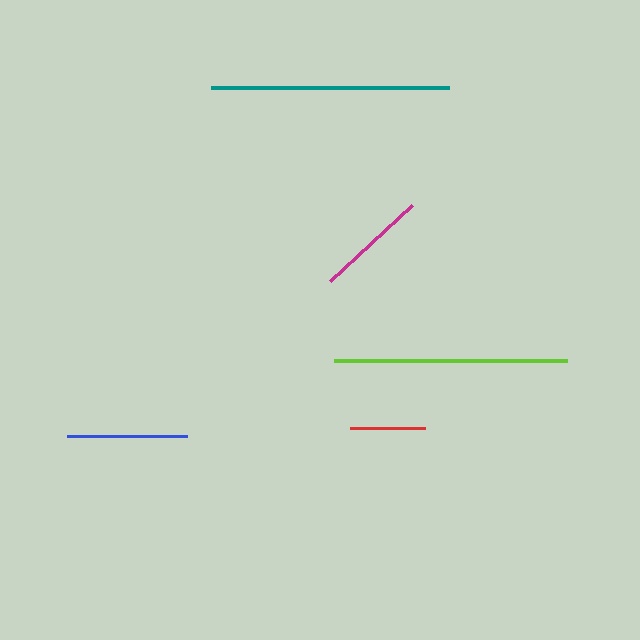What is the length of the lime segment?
The lime segment is approximately 234 pixels long.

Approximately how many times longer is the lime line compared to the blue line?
The lime line is approximately 1.9 times the length of the blue line.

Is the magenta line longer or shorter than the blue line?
The blue line is longer than the magenta line.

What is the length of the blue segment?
The blue segment is approximately 121 pixels long.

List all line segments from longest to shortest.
From longest to shortest: teal, lime, blue, magenta, red.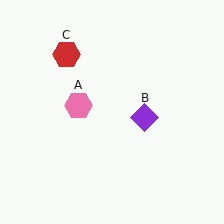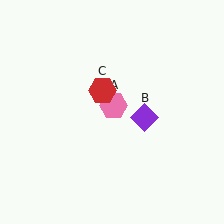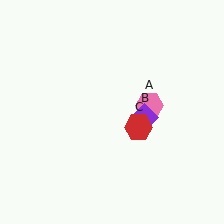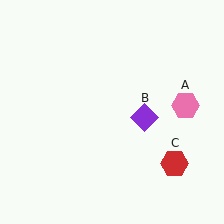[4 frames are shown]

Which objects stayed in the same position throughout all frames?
Purple diamond (object B) remained stationary.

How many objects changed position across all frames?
2 objects changed position: pink hexagon (object A), red hexagon (object C).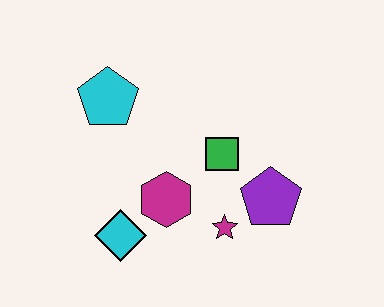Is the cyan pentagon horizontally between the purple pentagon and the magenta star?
No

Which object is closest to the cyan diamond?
The magenta hexagon is closest to the cyan diamond.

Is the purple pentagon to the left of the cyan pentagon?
No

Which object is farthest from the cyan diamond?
The purple pentagon is farthest from the cyan diamond.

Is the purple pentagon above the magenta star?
Yes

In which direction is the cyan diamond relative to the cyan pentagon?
The cyan diamond is below the cyan pentagon.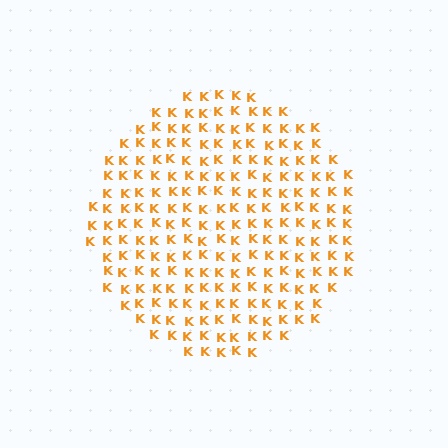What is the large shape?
The large shape is a circle.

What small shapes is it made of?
It is made of small letter K's.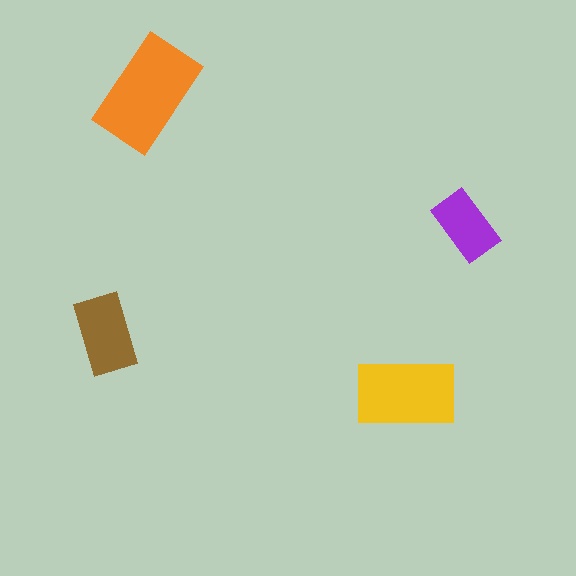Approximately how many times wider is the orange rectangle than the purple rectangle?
About 1.5 times wider.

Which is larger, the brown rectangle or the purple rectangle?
The brown one.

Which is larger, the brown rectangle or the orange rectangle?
The orange one.